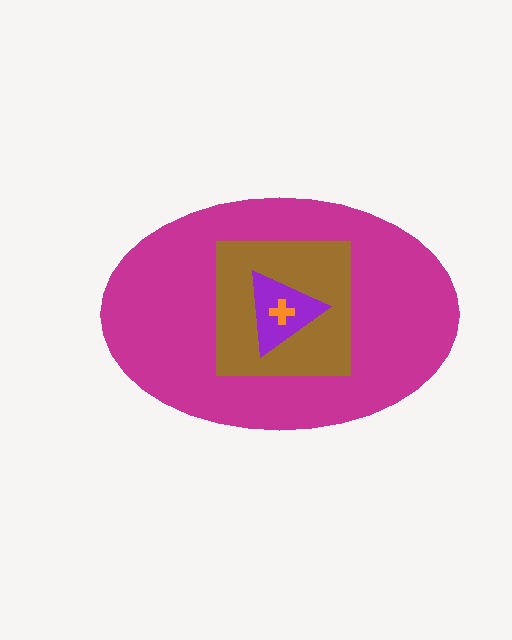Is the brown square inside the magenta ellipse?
Yes.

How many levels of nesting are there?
4.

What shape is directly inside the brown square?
The purple triangle.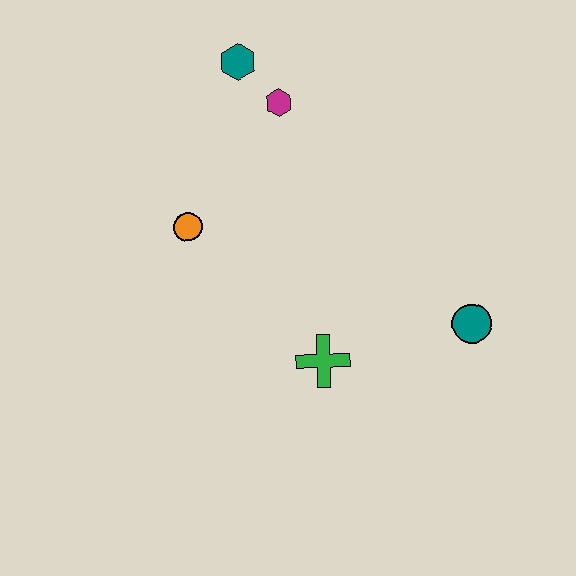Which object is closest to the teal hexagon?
The magenta hexagon is closest to the teal hexagon.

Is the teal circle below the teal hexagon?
Yes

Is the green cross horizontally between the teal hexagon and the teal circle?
Yes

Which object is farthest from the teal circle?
The teal hexagon is farthest from the teal circle.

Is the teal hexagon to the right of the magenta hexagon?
No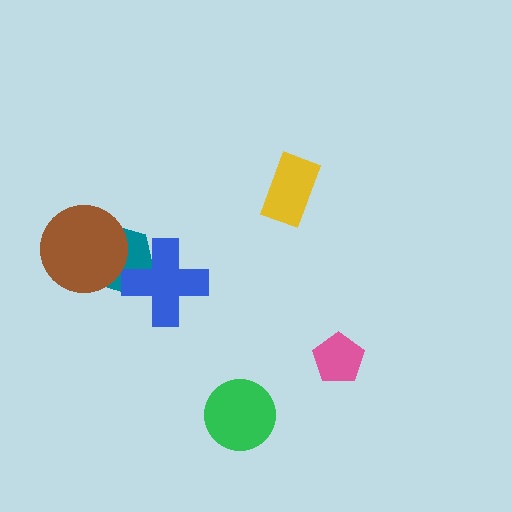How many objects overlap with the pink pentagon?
0 objects overlap with the pink pentagon.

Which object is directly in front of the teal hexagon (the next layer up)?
The blue cross is directly in front of the teal hexagon.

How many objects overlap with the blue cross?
1 object overlaps with the blue cross.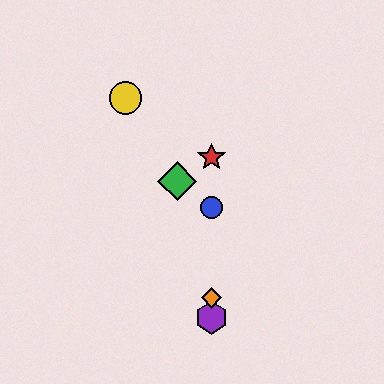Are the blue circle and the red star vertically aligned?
Yes, both are at x≈212.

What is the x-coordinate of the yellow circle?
The yellow circle is at x≈126.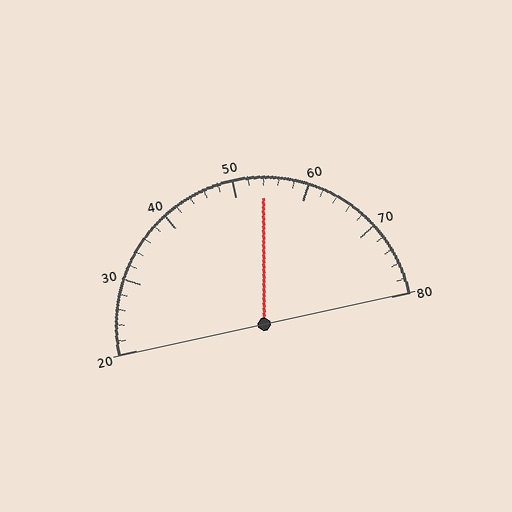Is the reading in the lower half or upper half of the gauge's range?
The reading is in the upper half of the range (20 to 80).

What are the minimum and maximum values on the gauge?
The gauge ranges from 20 to 80.